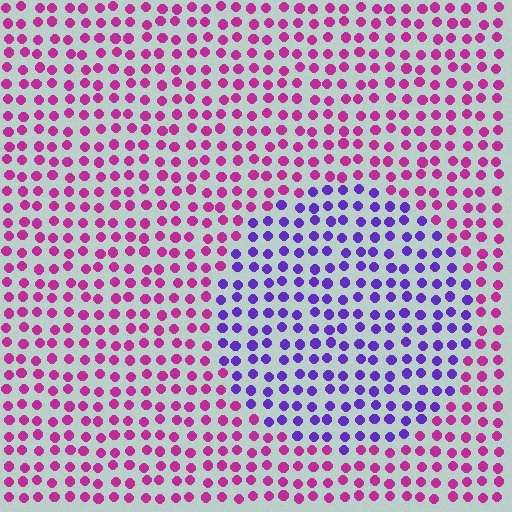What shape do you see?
I see a circle.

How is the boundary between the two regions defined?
The boundary is defined purely by a slight shift in hue (about 54 degrees). Spacing, size, and orientation are identical on both sides.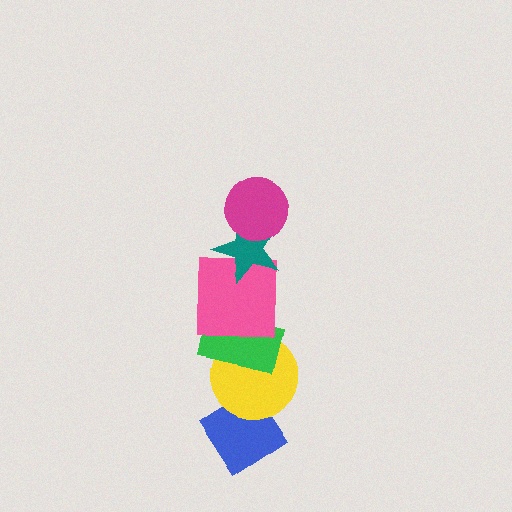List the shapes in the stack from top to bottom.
From top to bottom: the magenta circle, the teal star, the pink square, the green rectangle, the yellow circle, the blue diamond.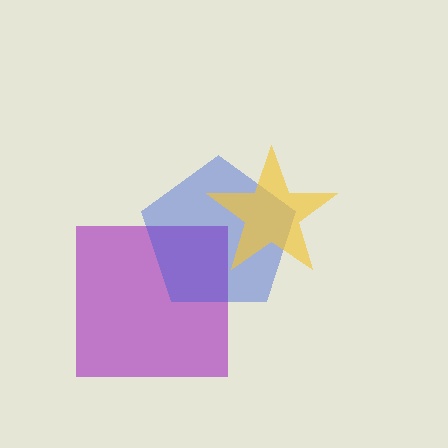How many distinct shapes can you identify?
There are 3 distinct shapes: a purple square, a blue pentagon, a yellow star.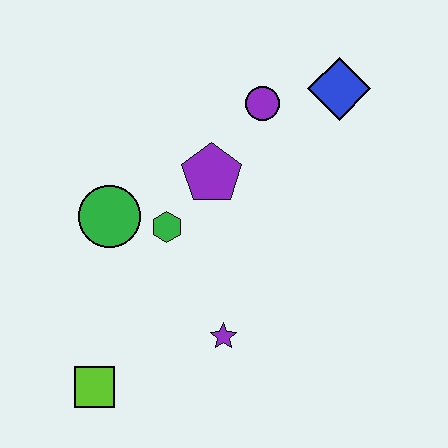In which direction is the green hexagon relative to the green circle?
The green hexagon is to the right of the green circle.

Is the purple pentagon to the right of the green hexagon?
Yes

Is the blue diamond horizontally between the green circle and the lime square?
No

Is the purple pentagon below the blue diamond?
Yes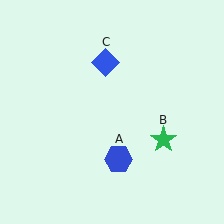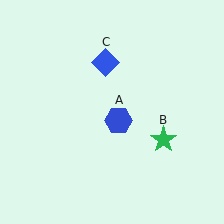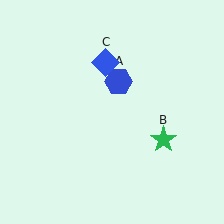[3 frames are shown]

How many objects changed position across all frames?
1 object changed position: blue hexagon (object A).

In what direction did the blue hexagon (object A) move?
The blue hexagon (object A) moved up.